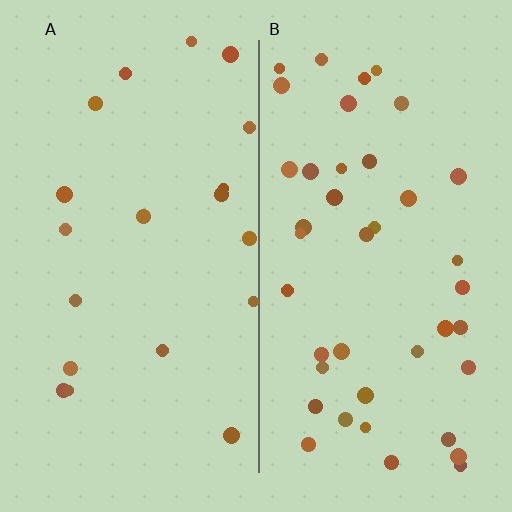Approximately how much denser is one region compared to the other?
Approximately 2.1× — region B over region A.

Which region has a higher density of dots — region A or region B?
B (the right).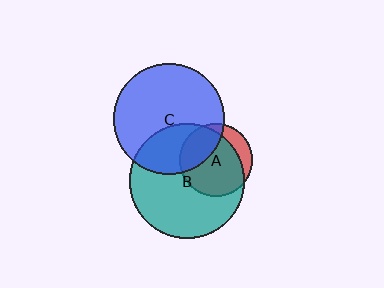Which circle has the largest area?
Circle B (teal).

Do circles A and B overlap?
Yes.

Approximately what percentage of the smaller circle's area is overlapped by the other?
Approximately 80%.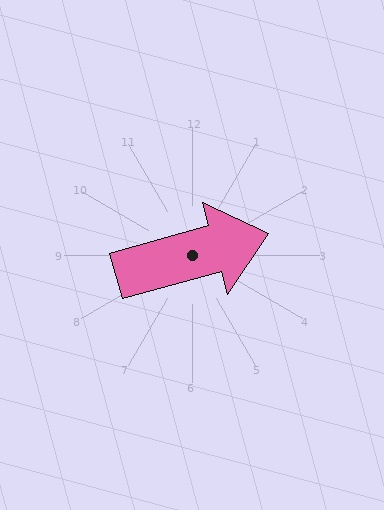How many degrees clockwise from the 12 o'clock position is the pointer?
Approximately 75 degrees.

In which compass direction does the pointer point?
East.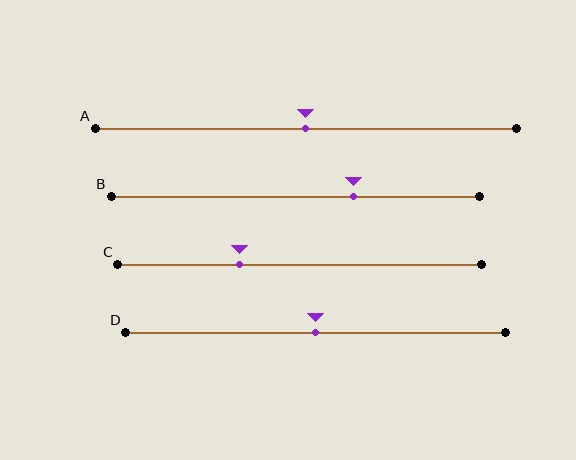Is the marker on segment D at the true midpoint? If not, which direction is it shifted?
Yes, the marker on segment D is at the true midpoint.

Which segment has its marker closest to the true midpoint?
Segment A has its marker closest to the true midpoint.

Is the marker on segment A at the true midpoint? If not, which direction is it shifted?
Yes, the marker on segment A is at the true midpoint.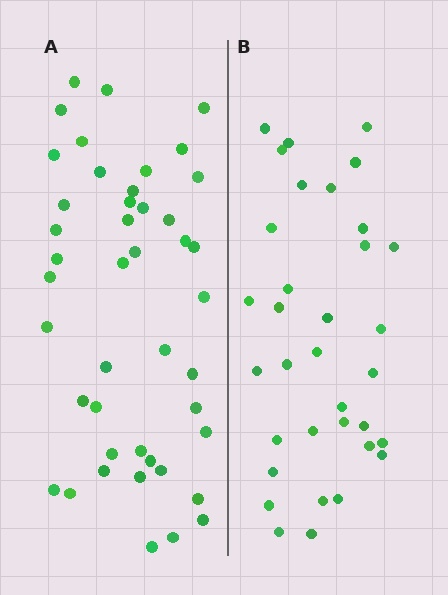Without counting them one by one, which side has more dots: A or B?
Region A (the left region) has more dots.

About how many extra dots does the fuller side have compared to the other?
Region A has roughly 10 or so more dots than region B.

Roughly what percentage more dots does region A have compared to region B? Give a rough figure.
About 30% more.